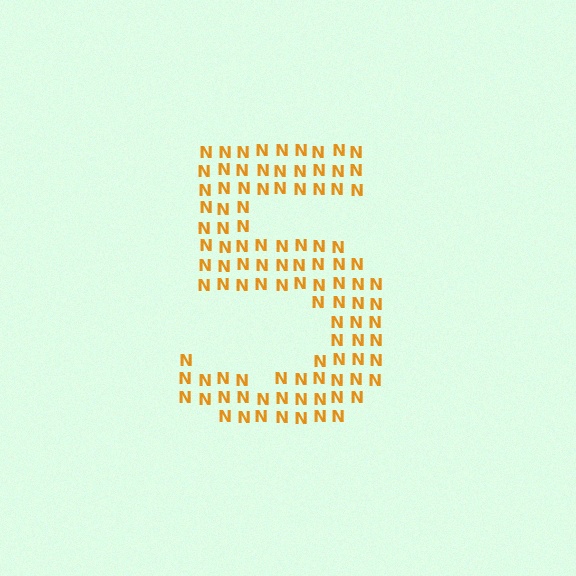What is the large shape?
The large shape is the digit 5.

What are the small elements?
The small elements are letter N's.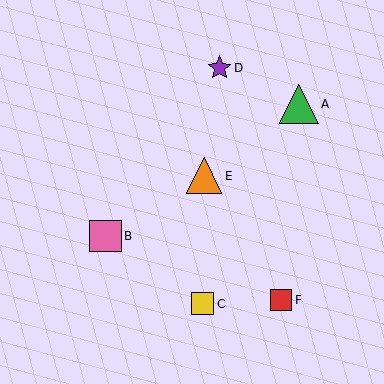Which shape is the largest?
The green triangle (labeled A) is the largest.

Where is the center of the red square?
The center of the red square is at (281, 300).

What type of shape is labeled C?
Shape C is a yellow square.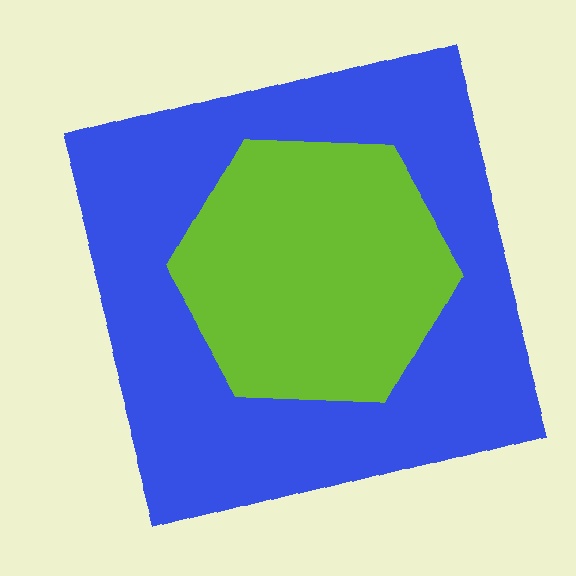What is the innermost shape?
The lime hexagon.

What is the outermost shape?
The blue square.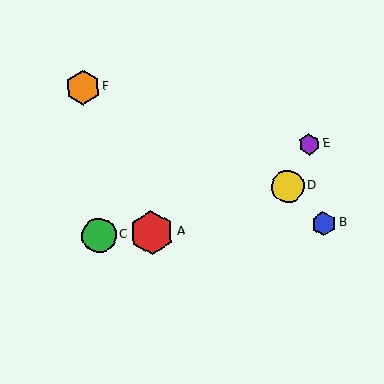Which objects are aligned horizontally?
Objects A, B, C are aligned horizontally.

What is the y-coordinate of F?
Object F is at y≈87.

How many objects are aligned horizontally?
3 objects (A, B, C) are aligned horizontally.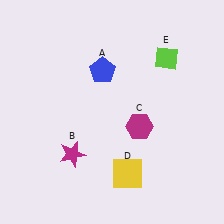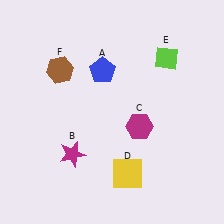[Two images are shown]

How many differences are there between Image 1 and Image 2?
There is 1 difference between the two images.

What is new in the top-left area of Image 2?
A brown hexagon (F) was added in the top-left area of Image 2.